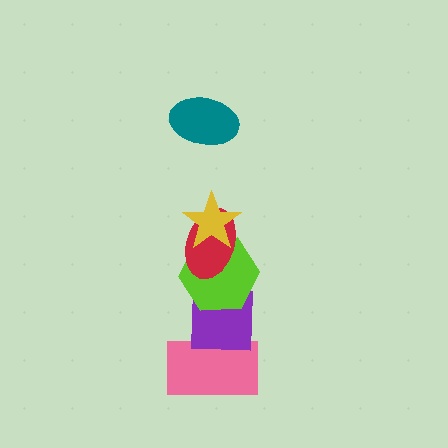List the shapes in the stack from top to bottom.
From top to bottom: the teal ellipse, the yellow star, the red ellipse, the lime hexagon, the purple square, the pink rectangle.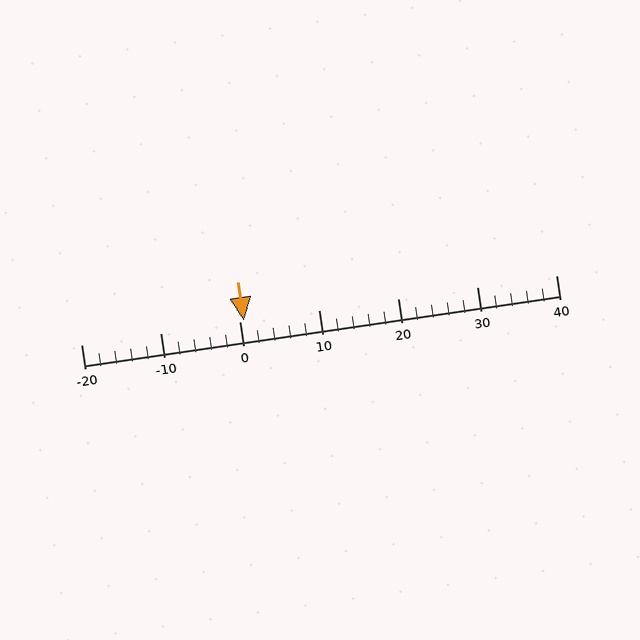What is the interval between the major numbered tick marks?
The major tick marks are spaced 10 units apart.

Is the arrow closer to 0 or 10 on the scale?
The arrow is closer to 0.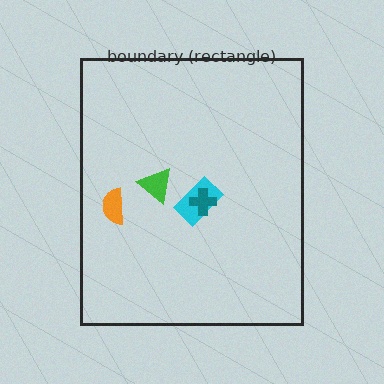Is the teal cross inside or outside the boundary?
Inside.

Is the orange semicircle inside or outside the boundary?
Inside.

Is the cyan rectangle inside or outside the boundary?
Inside.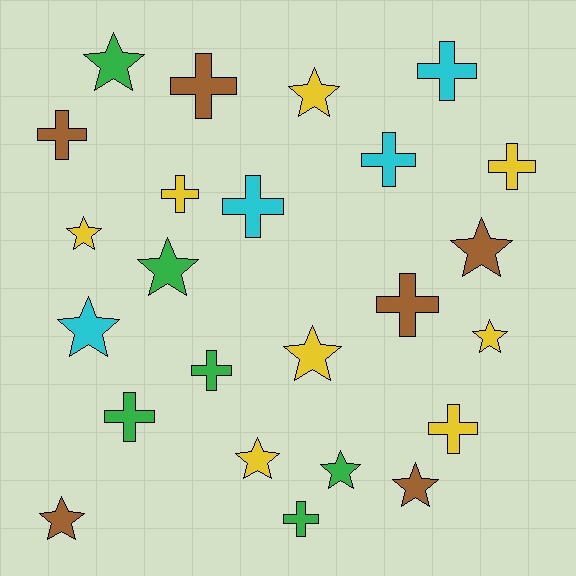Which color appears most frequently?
Yellow, with 8 objects.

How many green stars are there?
There are 3 green stars.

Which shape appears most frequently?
Star, with 12 objects.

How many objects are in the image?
There are 24 objects.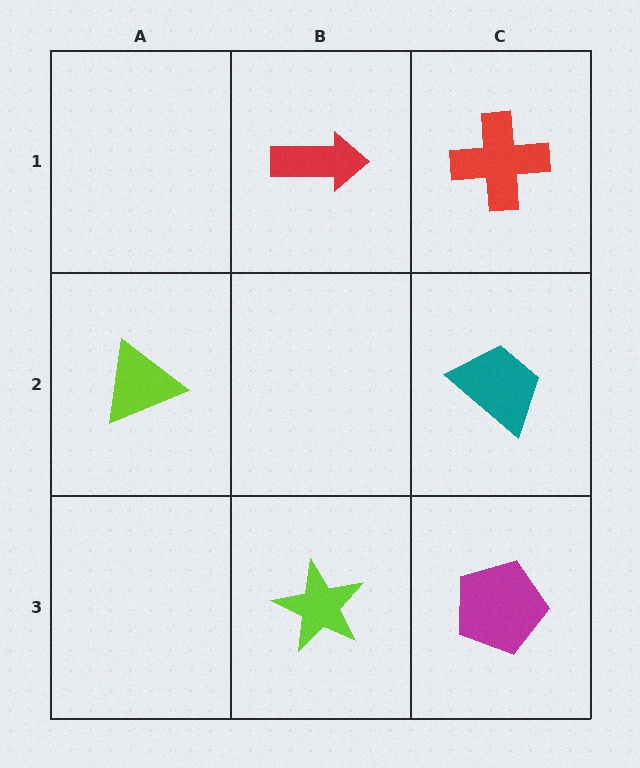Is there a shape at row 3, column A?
No, that cell is empty.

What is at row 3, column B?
A lime star.